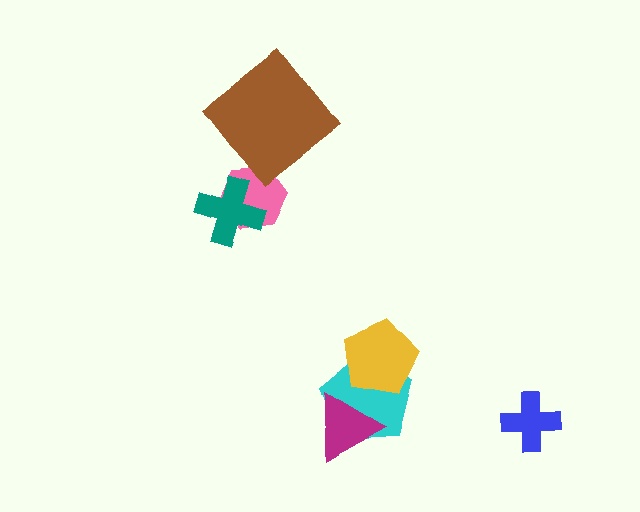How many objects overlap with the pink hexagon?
1 object overlaps with the pink hexagon.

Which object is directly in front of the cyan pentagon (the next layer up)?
The yellow pentagon is directly in front of the cyan pentagon.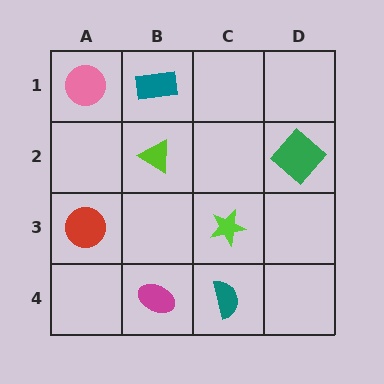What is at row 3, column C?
A lime star.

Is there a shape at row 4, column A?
No, that cell is empty.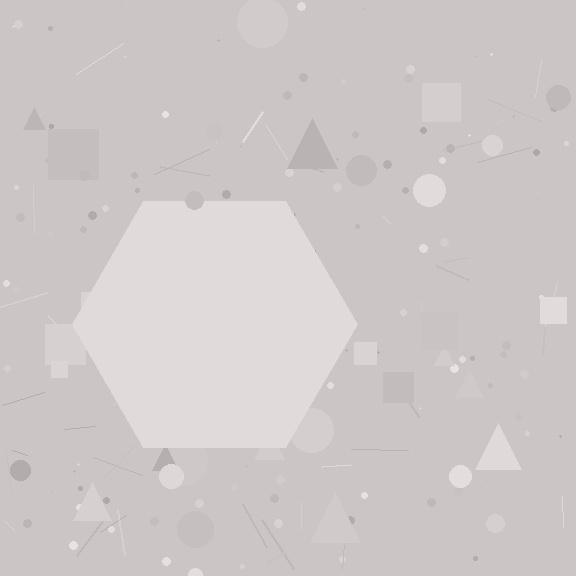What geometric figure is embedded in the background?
A hexagon is embedded in the background.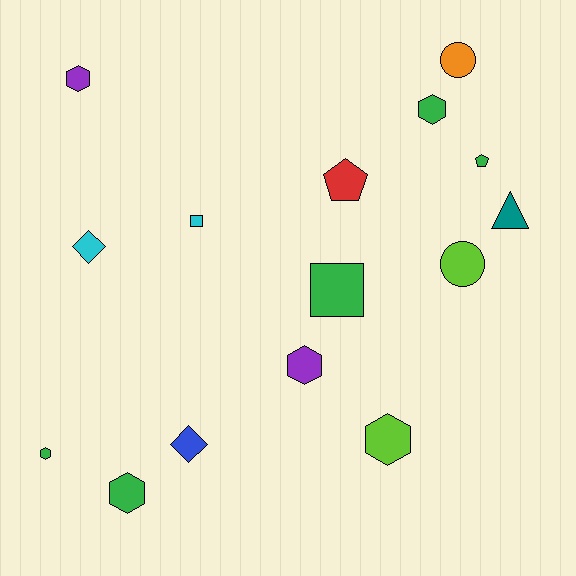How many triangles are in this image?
There is 1 triangle.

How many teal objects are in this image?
There is 1 teal object.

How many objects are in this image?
There are 15 objects.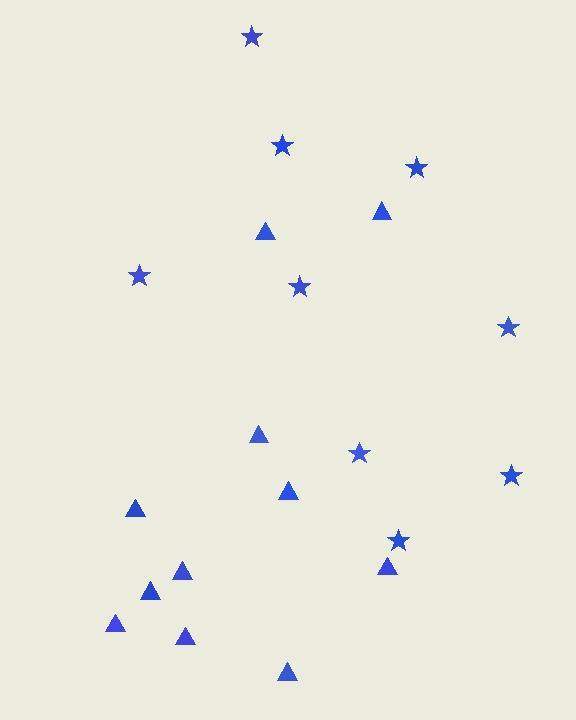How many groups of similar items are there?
There are 2 groups: one group of triangles (11) and one group of stars (9).